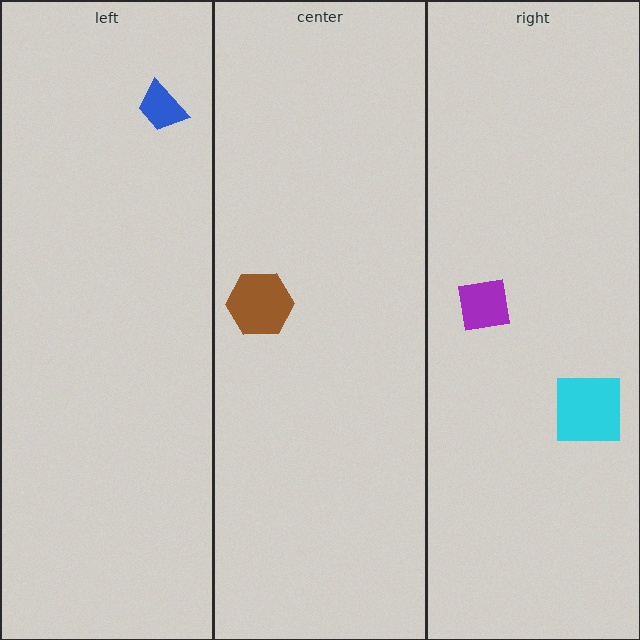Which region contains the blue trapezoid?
The left region.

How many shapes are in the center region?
1.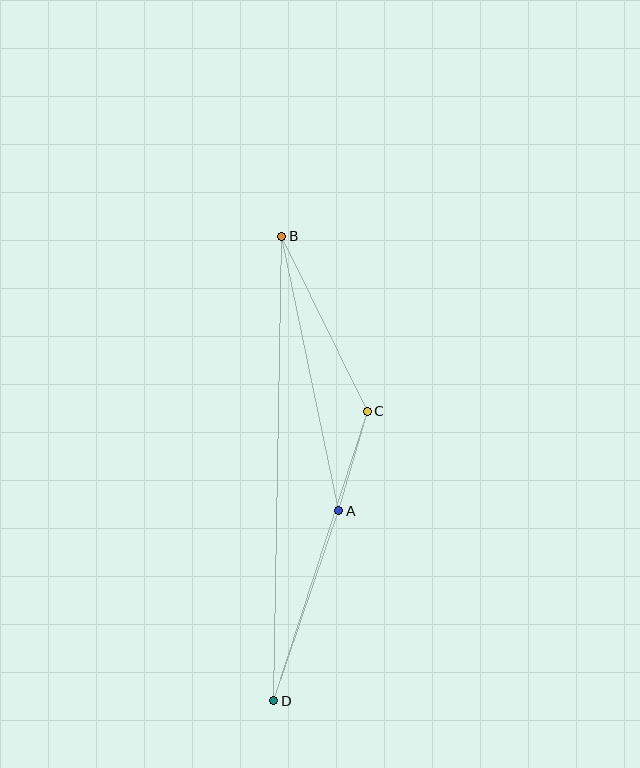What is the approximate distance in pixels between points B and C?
The distance between B and C is approximately 195 pixels.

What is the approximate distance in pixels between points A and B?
The distance between A and B is approximately 280 pixels.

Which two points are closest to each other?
Points A and C are closest to each other.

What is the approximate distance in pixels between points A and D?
The distance between A and D is approximately 201 pixels.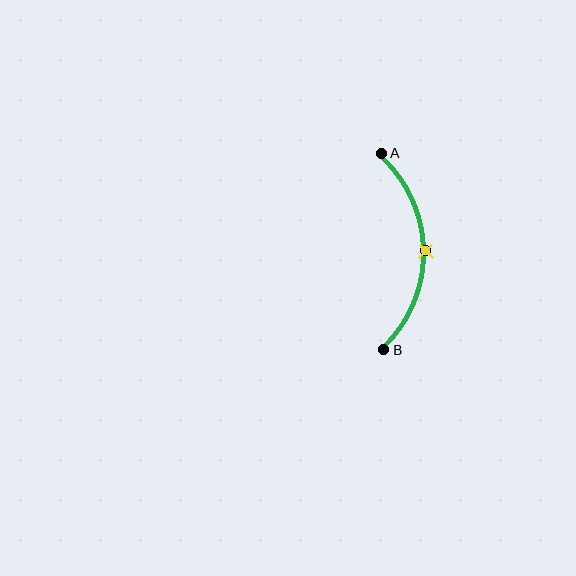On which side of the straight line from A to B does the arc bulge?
The arc bulges to the right of the straight line connecting A and B.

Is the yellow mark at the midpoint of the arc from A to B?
Yes. The yellow mark lies on the arc at equal arc-length from both A and B — it is the arc midpoint.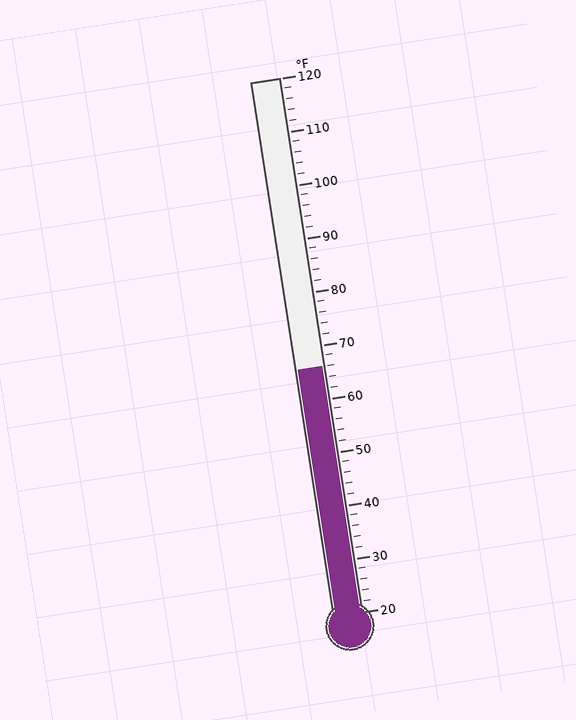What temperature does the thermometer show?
The thermometer shows approximately 66°F.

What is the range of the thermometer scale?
The thermometer scale ranges from 20°F to 120°F.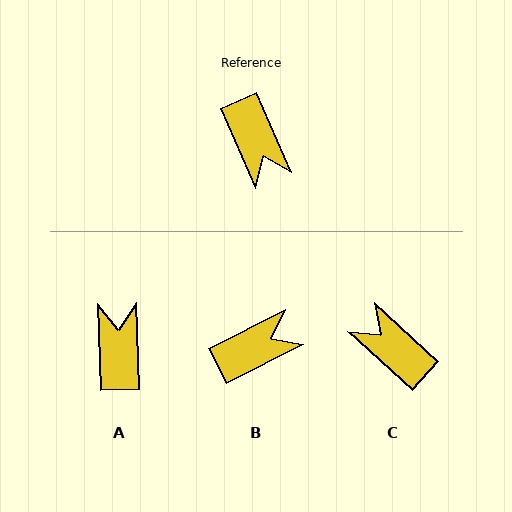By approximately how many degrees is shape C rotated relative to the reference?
Approximately 157 degrees clockwise.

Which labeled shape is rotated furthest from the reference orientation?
A, about 158 degrees away.